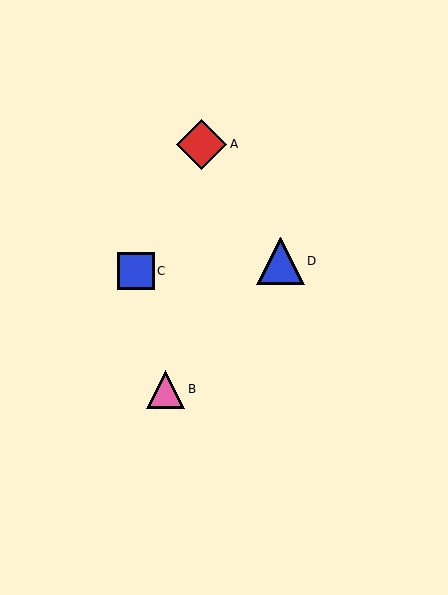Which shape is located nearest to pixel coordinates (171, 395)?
The pink triangle (labeled B) at (166, 389) is nearest to that location.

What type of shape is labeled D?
Shape D is a blue triangle.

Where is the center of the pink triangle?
The center of the pink triangle is at (166, 389).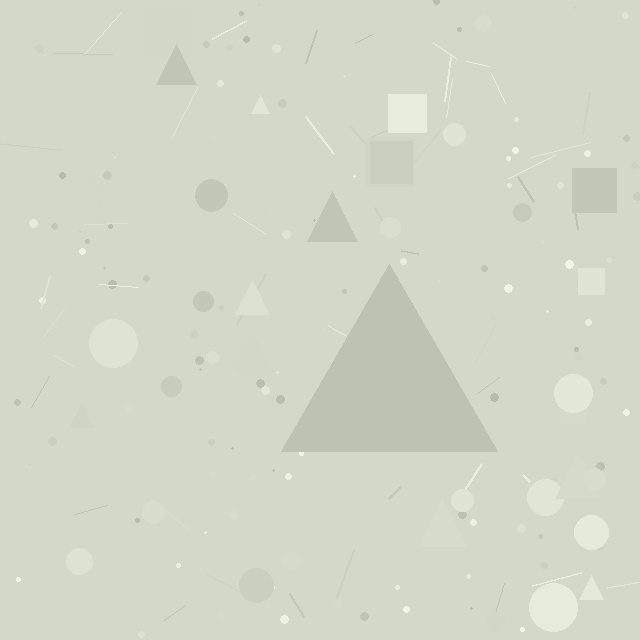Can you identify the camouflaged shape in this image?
The camouflaged shape is a triangle.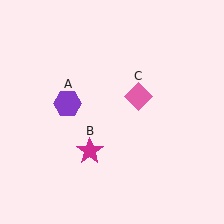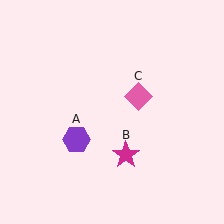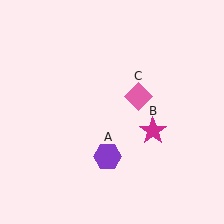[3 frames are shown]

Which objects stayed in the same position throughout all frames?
Pink diamond (object C) remained stationary.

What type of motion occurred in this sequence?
The purple hexagon (object A), magenta star (object B) rotated counterclockwise around the center of the scene.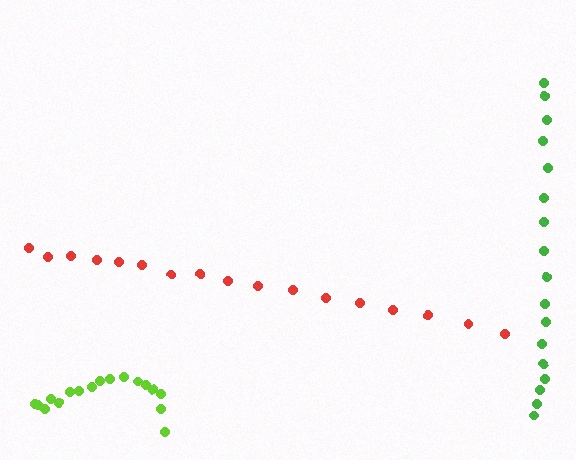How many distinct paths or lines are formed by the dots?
There are 3 distinct paths.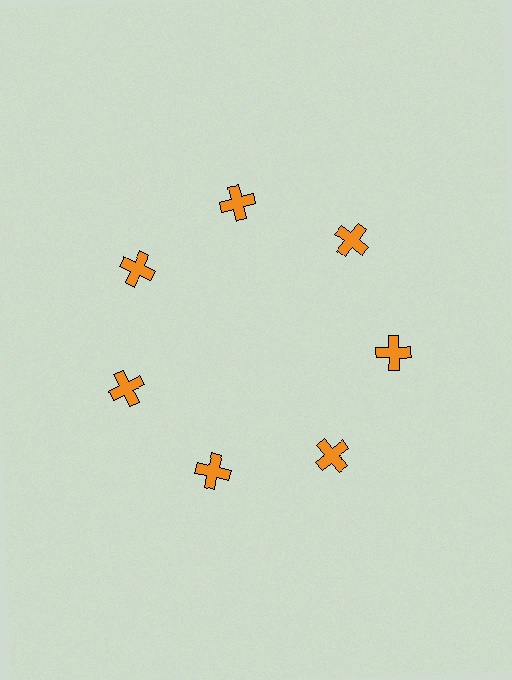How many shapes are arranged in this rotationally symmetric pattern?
There are 7 shapes, arranged in 7 groups of 1.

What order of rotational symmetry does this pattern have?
This pattern has 7-fold rotational symmetry.